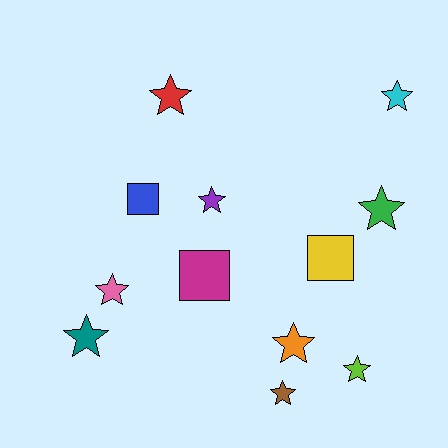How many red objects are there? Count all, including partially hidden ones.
There is 1 red object.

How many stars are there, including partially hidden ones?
There are 9 stars.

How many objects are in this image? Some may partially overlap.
There are 12 objects.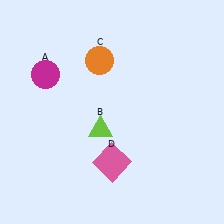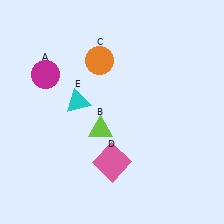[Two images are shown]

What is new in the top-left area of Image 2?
A cyan triangle (E) was added in the top-left area of Image 2.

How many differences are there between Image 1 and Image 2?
There is 1 difference between the two images.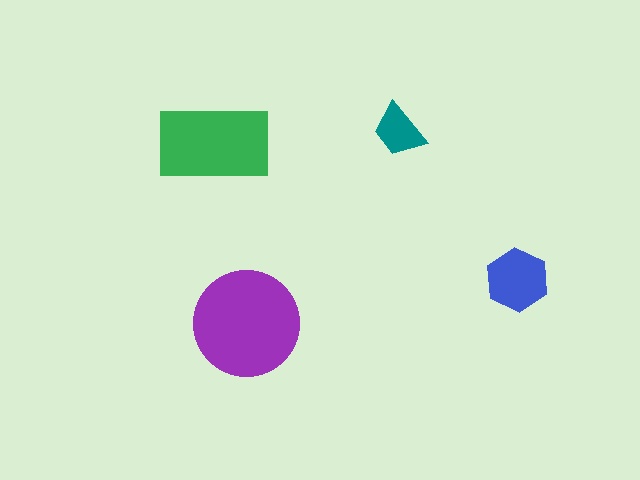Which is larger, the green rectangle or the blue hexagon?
The green rectangle.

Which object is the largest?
The purple circle.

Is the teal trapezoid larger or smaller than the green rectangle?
Smaller.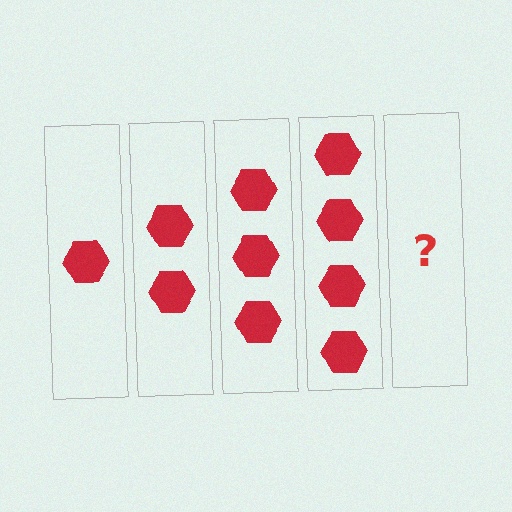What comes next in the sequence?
The next element should be 5 hexagons.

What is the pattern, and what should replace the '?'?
The pattern is that each step adds one more hexagon. The '?' should be 5 hexagons.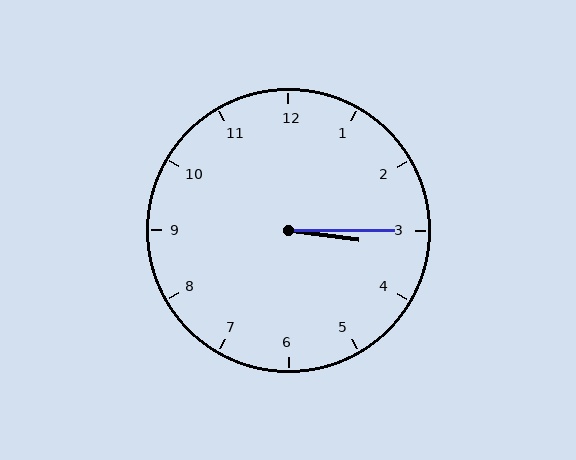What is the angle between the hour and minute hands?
Approximately 8 degrees.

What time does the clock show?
3:15.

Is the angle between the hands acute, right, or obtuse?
It is acute.